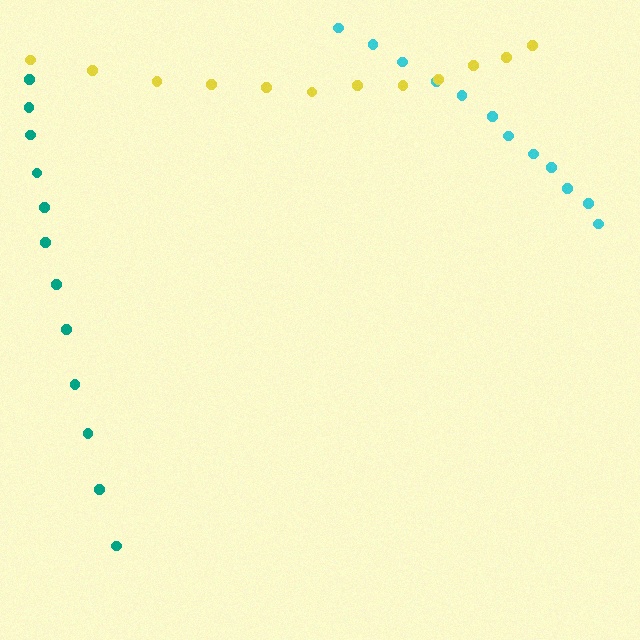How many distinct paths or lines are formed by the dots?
There are 3 distinct paths.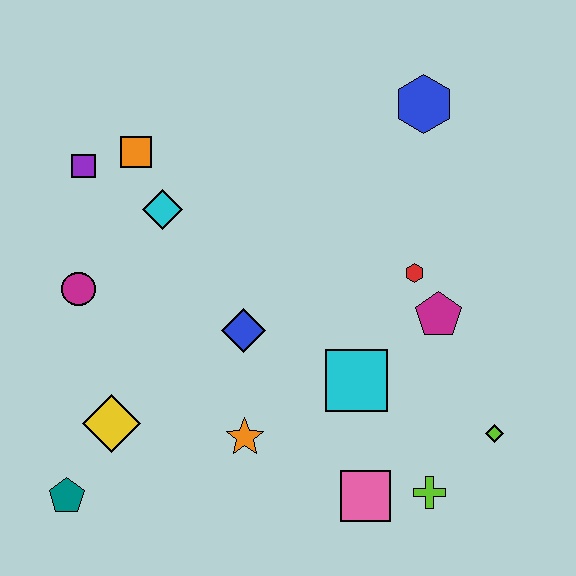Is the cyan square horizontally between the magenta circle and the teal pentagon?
No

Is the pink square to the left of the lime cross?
Yes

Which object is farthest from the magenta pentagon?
The teal pentagon is farthest from the magenta pentagon.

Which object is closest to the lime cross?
The pink square is closest to the lime cross.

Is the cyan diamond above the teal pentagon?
Yes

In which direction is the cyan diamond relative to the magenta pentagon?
The cyan diamond is to the left of the magenta pentagon.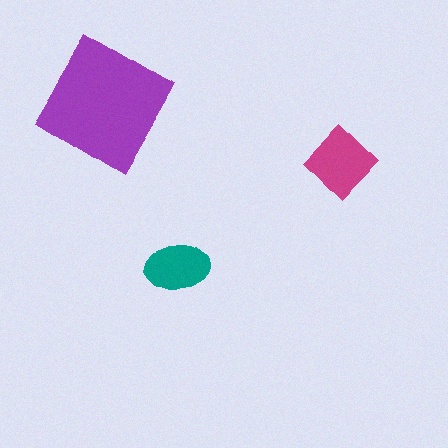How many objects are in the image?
There are 3 objects in the image.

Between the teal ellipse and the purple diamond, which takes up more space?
The purple diamond.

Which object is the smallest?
The teal ellipse.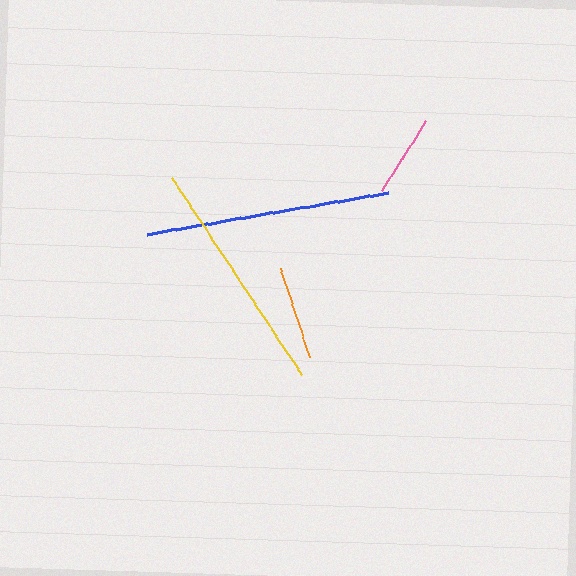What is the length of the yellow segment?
The yellow segment is approximately 236 pixels long.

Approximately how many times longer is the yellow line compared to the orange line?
The yellow line is approximately 2.5 times the length of the orange line.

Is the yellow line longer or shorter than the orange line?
The yellow line is longer than the orange line.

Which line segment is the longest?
The blue line is the longest at approximately 246 pixels.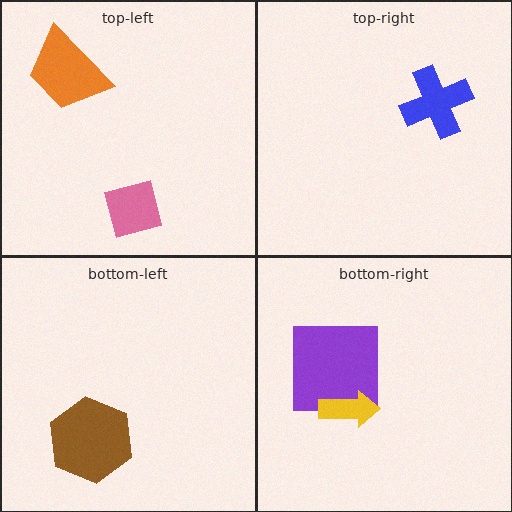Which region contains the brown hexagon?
The bottom-left region.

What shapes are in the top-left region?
The pink square, the orange trapezoid.